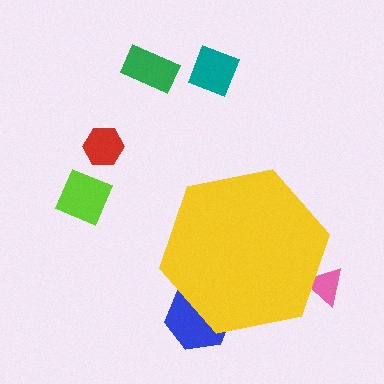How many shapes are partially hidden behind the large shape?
2 shapes are partially hidden.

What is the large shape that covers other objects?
A yellow hexagon.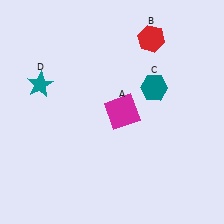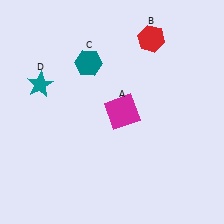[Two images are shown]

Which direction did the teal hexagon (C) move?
The teal hexagon (C) moved left.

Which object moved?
The teal hexagon (C) moved left.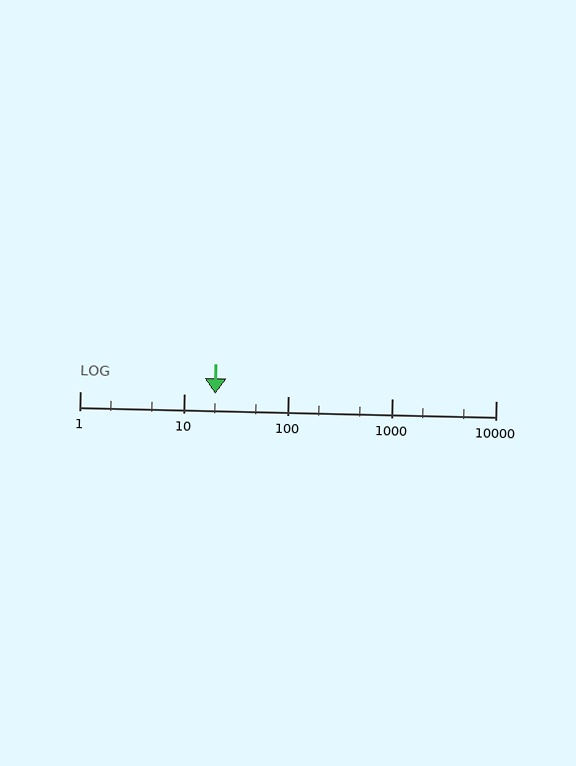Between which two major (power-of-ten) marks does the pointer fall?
The pointer is between 10 and 100.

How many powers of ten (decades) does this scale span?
The scale spans 4 decades, from 1 to 10000.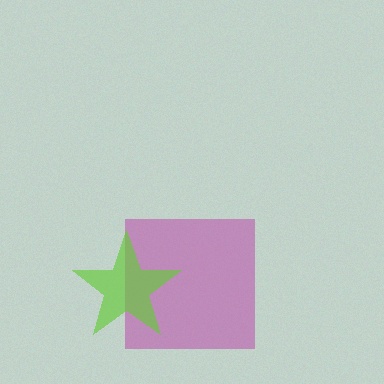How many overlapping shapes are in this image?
There are 2 overlapping shapes in the image.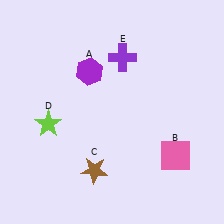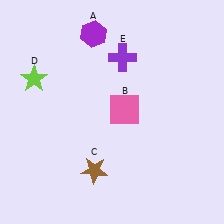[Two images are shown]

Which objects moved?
The objects that moved are: the purple hexagon (A), the pink square (B), the lime star (D).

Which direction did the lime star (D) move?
The lime star (D) moved up.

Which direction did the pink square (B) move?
The pink square (B) moved left.